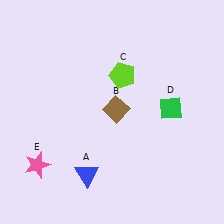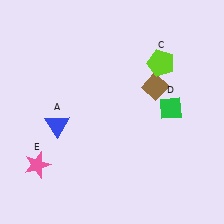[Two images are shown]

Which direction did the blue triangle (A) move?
The blue triangle (A) moved up.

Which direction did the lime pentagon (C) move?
The lime pentagon (C) moved right.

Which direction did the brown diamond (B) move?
The brown diamond (B) moved right.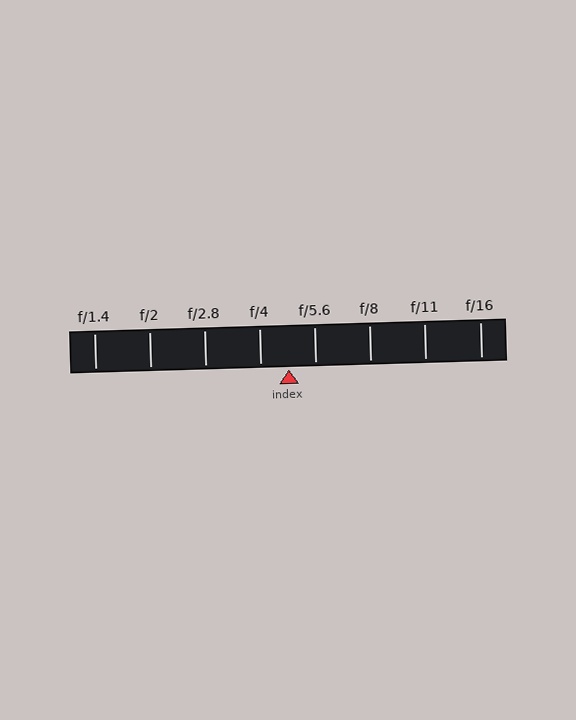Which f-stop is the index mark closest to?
The index mark is closest to f/5.6.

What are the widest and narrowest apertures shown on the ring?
The widest aperture shown is f/1.4 and the narrowest is f/16.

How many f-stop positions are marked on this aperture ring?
There are 8 f-stop positions marked.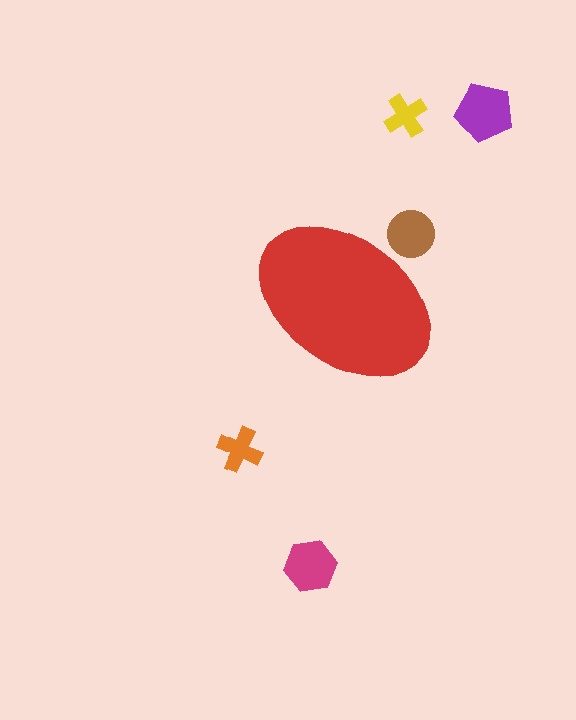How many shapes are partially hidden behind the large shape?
1 shape is partially hidden.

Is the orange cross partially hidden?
No, the orange cross is fully visible.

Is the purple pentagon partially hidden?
No, the purple pentagon is fully visible.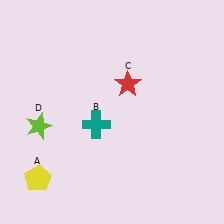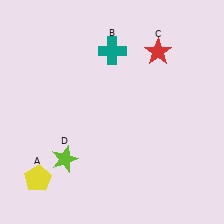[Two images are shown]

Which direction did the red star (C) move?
The red star (C) moved up.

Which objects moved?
The objects that moved are: the teal cross (B), the red star (C), the lime star (D).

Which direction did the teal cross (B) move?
The teal cross (B) moved up.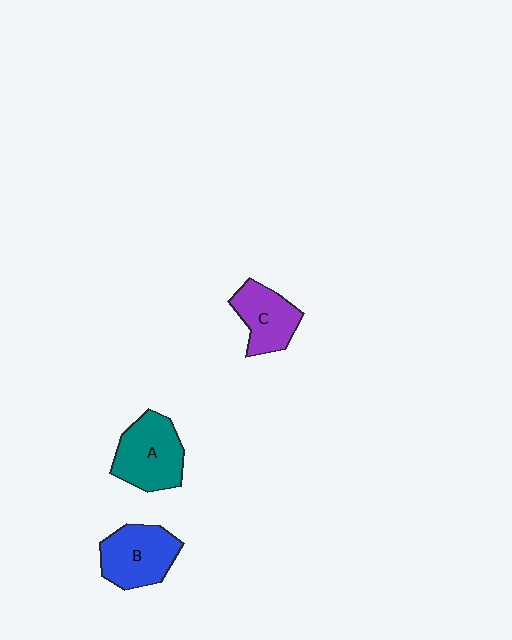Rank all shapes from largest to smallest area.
From largest to smallest: A (teal), B (blue), C (purple).